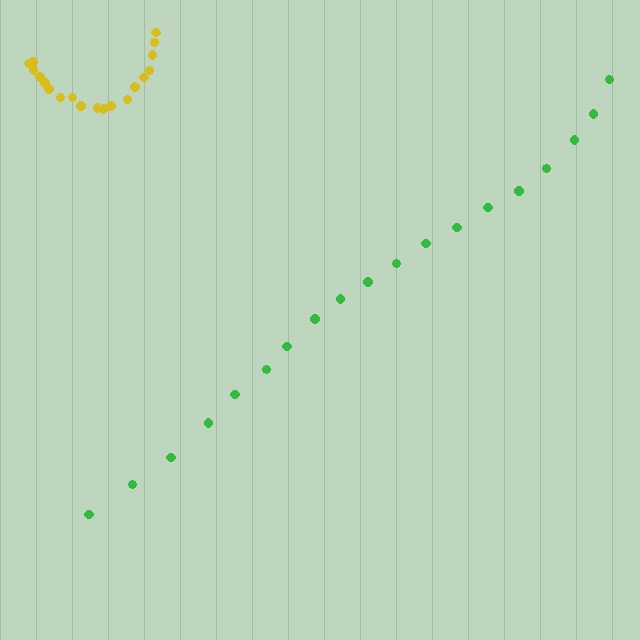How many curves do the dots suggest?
There are 2 distinct paths.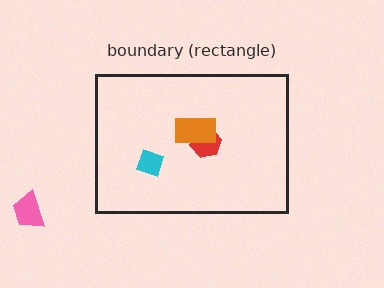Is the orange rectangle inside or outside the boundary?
Inside.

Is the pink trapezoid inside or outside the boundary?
Outside.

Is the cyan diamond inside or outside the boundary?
Inside.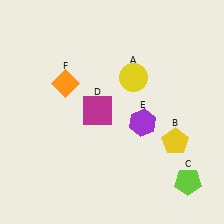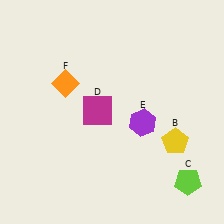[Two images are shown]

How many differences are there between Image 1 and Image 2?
There is 1 difference between the two images.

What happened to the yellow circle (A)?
The yellow circle (A) was removed in Image 2. It was in the top-right area of Image 1.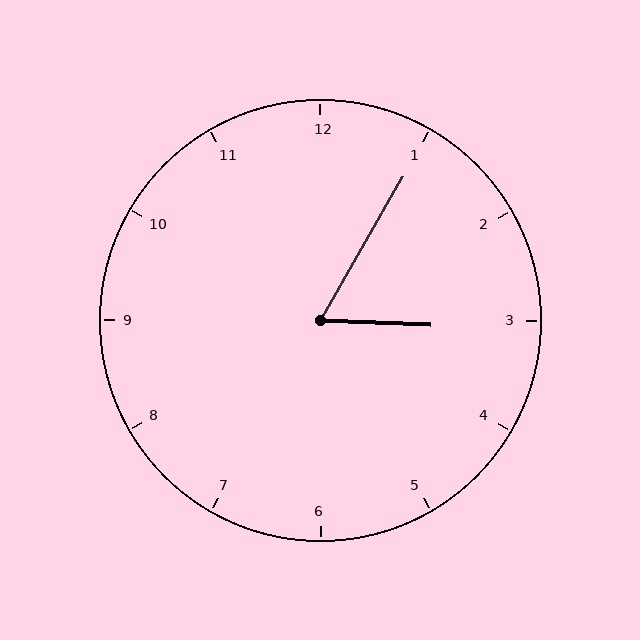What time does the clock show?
3:05.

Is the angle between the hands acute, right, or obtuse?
It is acute.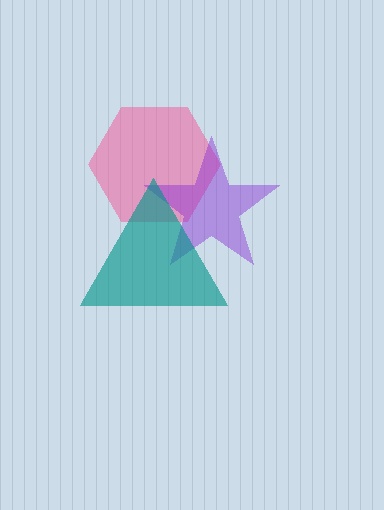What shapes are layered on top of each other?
The layered shapes are: a pink hexagon, a purple star, a teal triangle.